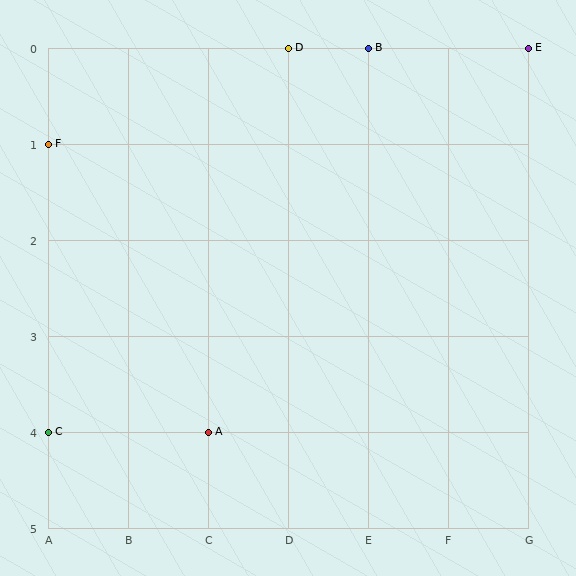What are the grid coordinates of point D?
Point D is at grid coordinates (D, 0).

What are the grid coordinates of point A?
Point A is at grid coordinates (C, 4).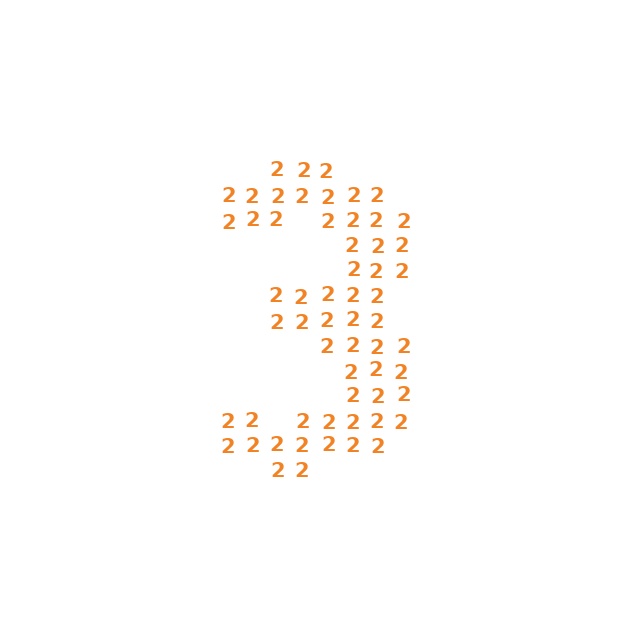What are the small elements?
The small elements are digit 2's.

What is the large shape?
The large shape is the digit 3.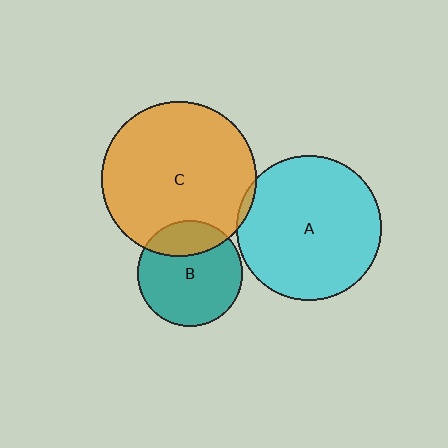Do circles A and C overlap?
Yes.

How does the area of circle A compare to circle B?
Approximately 1.9 times.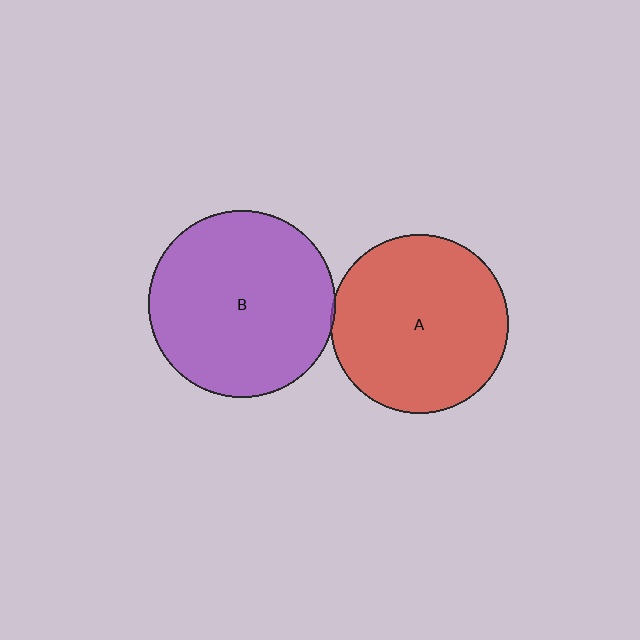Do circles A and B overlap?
Yes.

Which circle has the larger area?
Circle B (purple).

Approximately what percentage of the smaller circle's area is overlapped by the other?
Approximately 5%.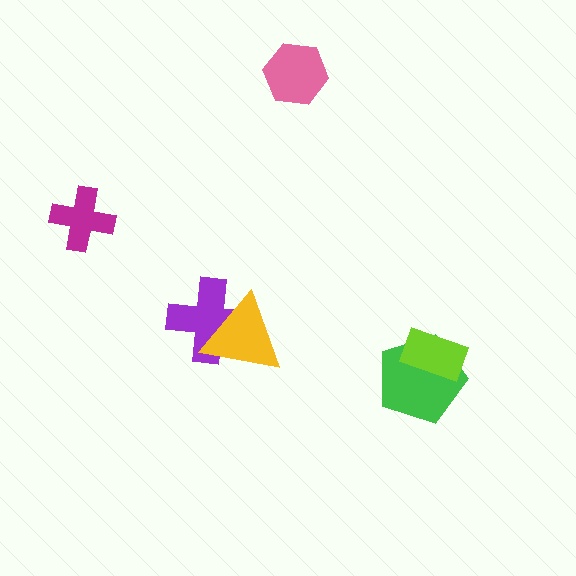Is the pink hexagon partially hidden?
No, no other shape covers it.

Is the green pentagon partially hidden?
Yes, it is partially covered by another shape.